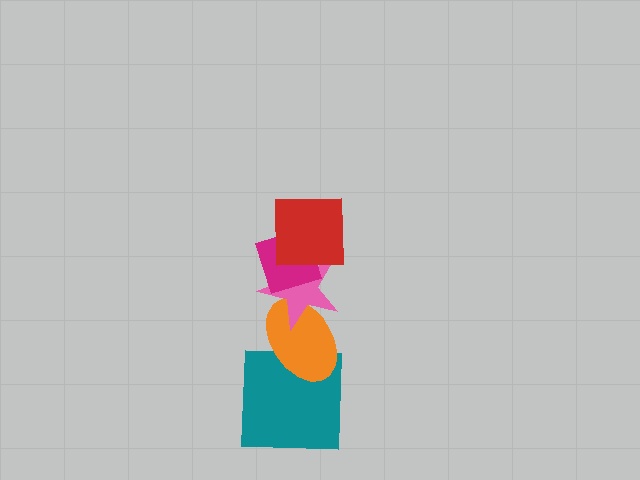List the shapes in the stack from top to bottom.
From top to bottom: the red square, the magenta diamond, the pink star, the orange ellipse, the teal square.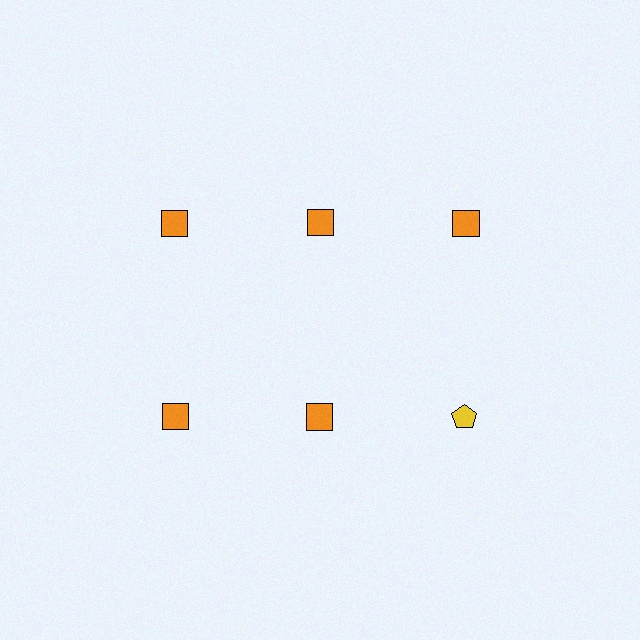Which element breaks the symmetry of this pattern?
The yellow pentagon in the second row, center column breaks the symmetry. All other shapes are orange squares.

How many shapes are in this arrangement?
There are 6 shapes arranged in a grid pattern.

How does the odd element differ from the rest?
It differs in both color (yellow instead of orange) and shape (pentagon instead of square).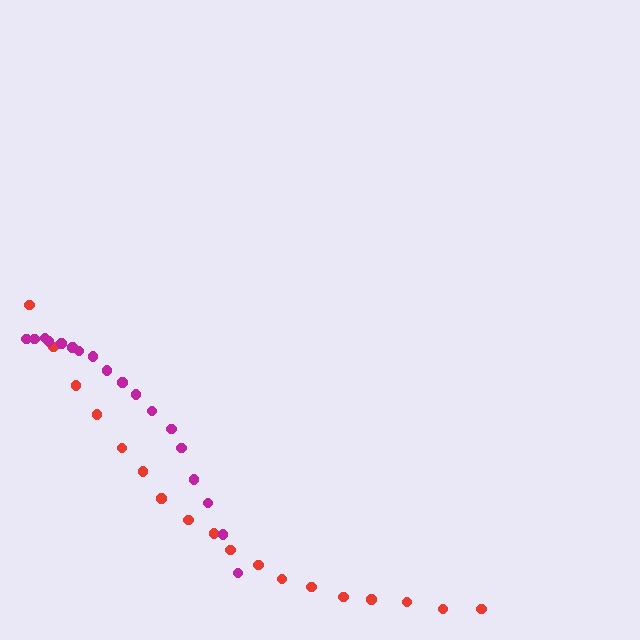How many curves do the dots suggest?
There are 2 distinct paths.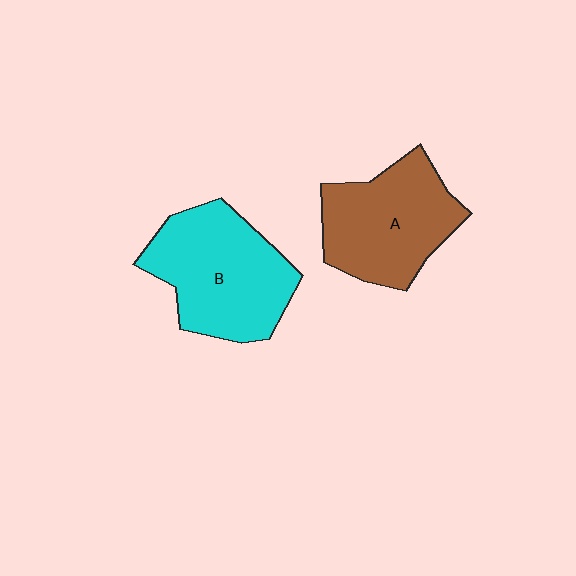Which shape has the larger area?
Shape B (cyan).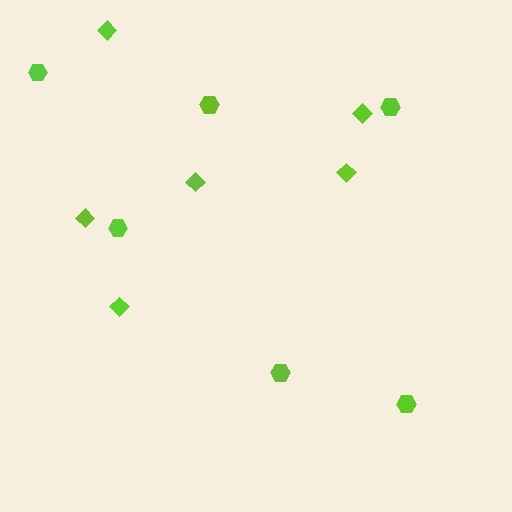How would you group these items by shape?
There are 2 groups: one group of diamonds (6) and one group of hexagons (6).